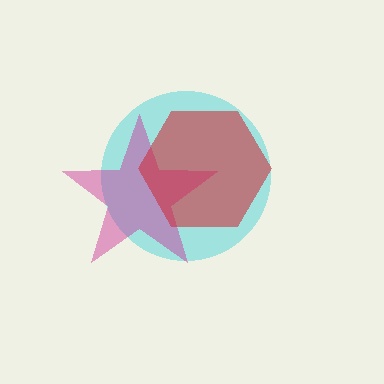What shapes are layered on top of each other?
The layered shapes are: a cyan circle, a magenta star, a red hexagon.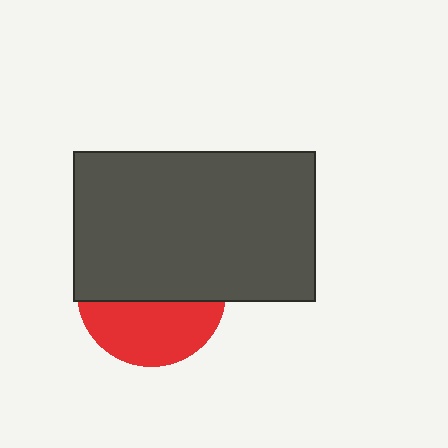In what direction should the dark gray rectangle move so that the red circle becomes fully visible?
The dark gray rectangle should move up. That is the shortest direction to clear the overlap and leave the red circle fully visible.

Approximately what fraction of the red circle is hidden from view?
Roughly 58% of the red circle is hidden behind the dark gray rectangle.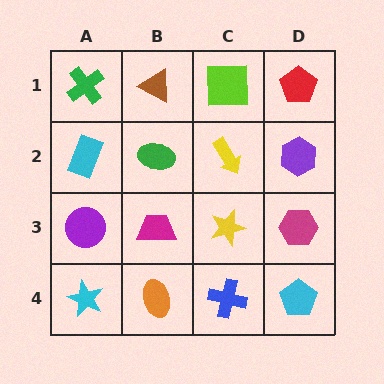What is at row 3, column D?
A magenta hexagon.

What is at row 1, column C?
A lime square.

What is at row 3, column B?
A magenta trapezoid.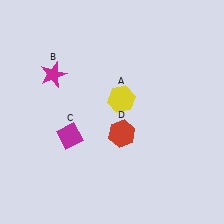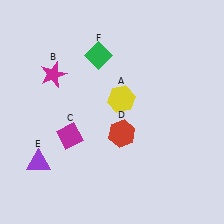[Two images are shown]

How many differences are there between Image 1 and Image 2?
There are 2 differences between the two images.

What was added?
A purple triangle (E), a green diamond (F) were added in Image 2.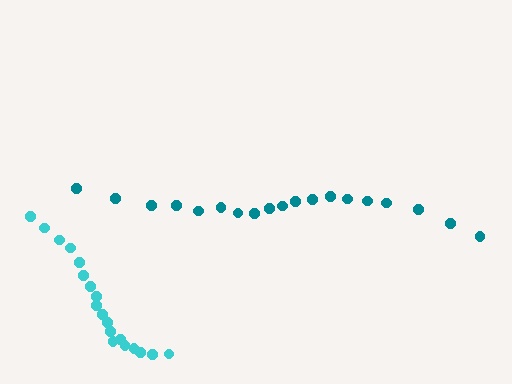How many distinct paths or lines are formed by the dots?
There are 2 distinct paths.